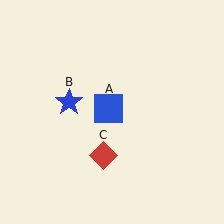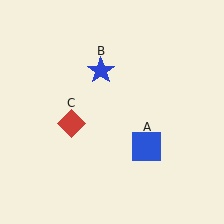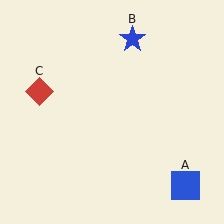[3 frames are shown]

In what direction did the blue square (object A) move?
The blue square (object A) moved down and to the right.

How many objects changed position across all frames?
3 objects changed position: blue square (object A), blue star (object B), red diamond (object C).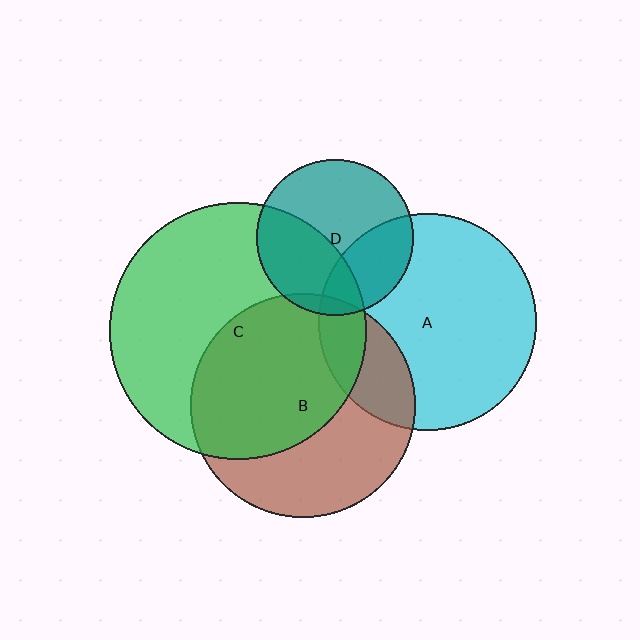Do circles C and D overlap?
Yes.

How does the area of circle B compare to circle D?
Approximately 2.1 times.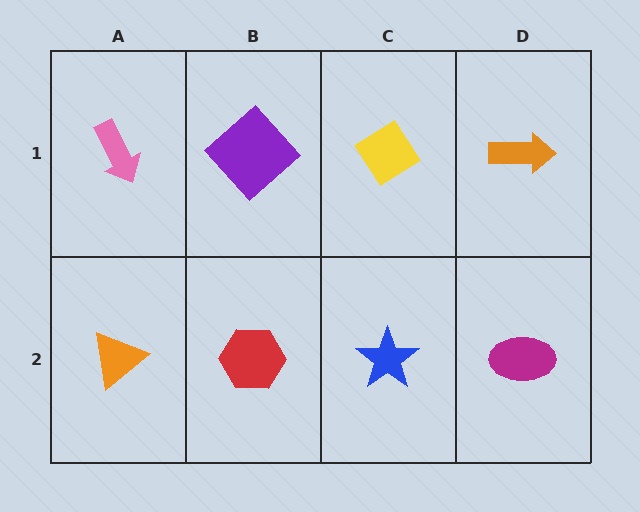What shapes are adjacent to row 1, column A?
An orange triangle (row 2, column A), a purple diamond (row 1, column B).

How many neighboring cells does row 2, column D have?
2.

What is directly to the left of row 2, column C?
A red hexagon.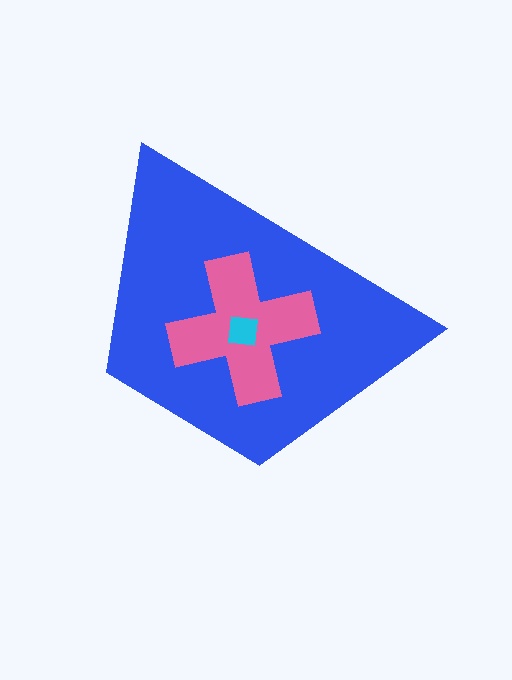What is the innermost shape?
The cyan square.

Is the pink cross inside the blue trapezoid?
Yes.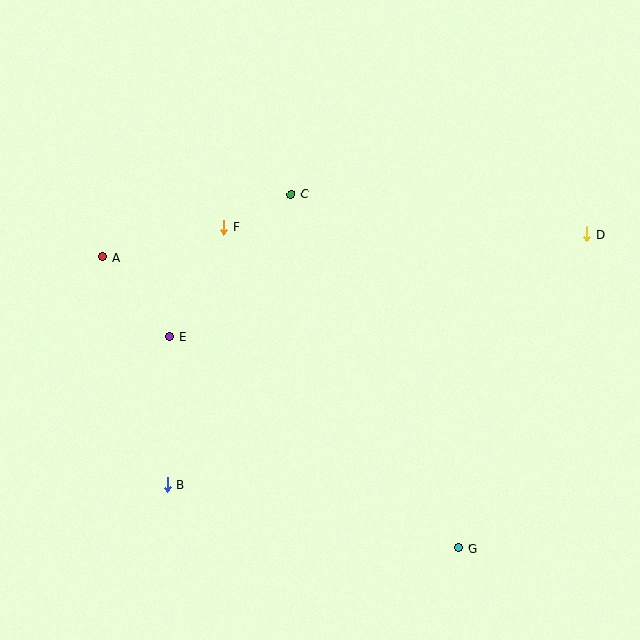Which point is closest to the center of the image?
Point C at (291, 194) is closest to the center.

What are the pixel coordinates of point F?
Point F is at (224, 227).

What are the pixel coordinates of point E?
Point E is at (170, 336).